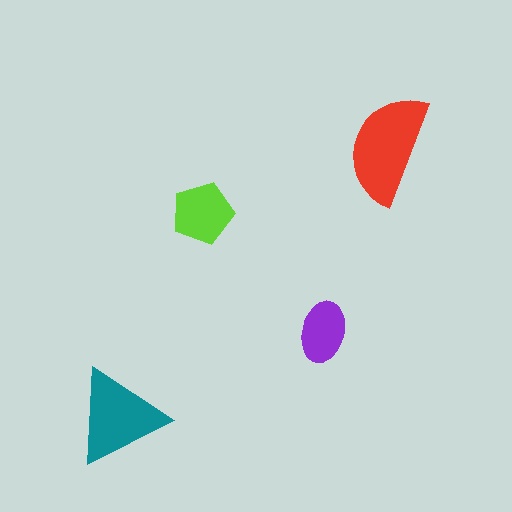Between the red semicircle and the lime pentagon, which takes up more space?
The red semicircle.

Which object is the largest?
The red semicircle.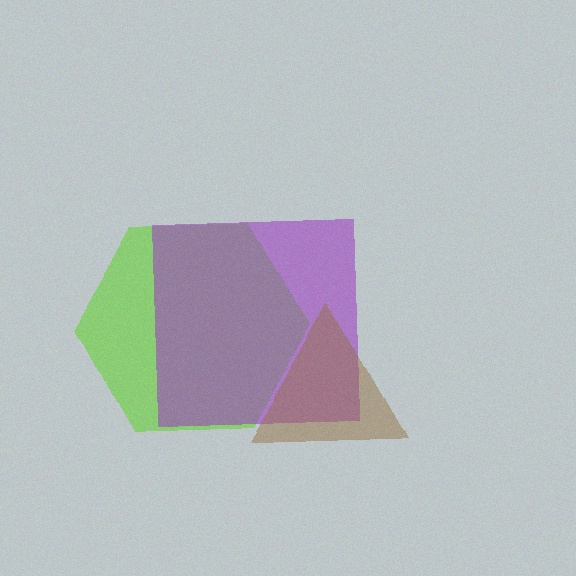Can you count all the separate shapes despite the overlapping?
Yes, there are 3 separate shapes.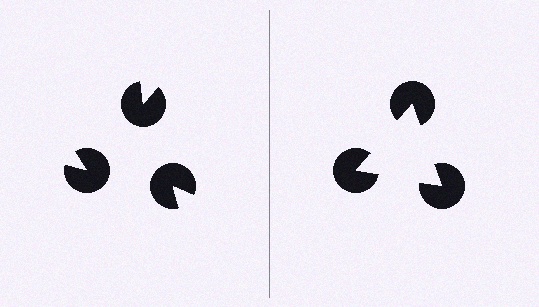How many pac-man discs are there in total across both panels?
6 — 3 on each side.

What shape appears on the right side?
An illusory triangle.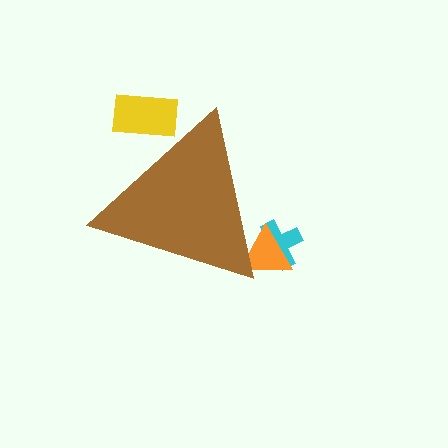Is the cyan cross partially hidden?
Yes, the cyan cross is partially hidden behind the brown triangle.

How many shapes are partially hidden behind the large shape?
3 shapes are partially hidden.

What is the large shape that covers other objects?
A brown triangle.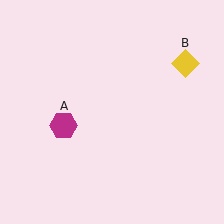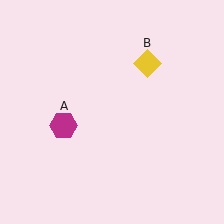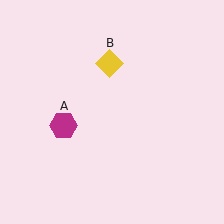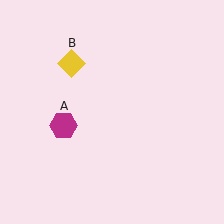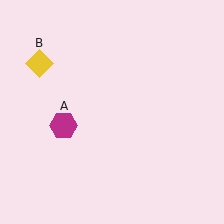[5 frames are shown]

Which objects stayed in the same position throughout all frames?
Magenta hexagon (object A) remained stationary.